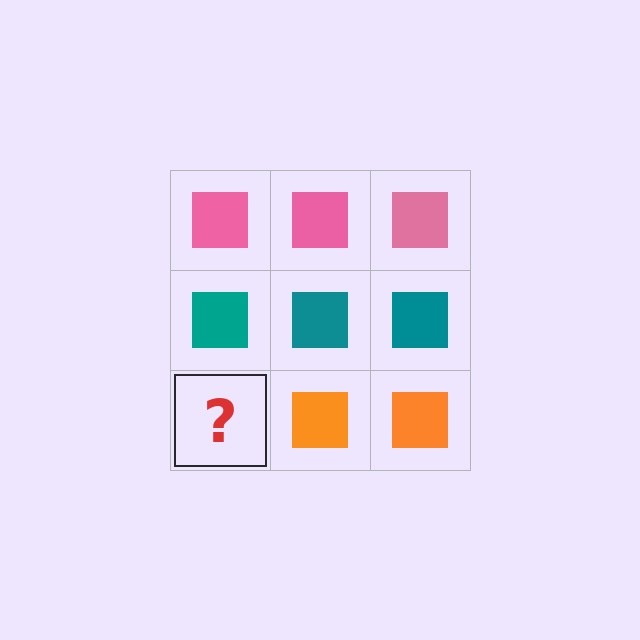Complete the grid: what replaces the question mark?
The question mark should be replaced with an orange square.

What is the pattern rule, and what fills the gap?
The rule is that each row has a consistent color. The gap should be filled with an orange square.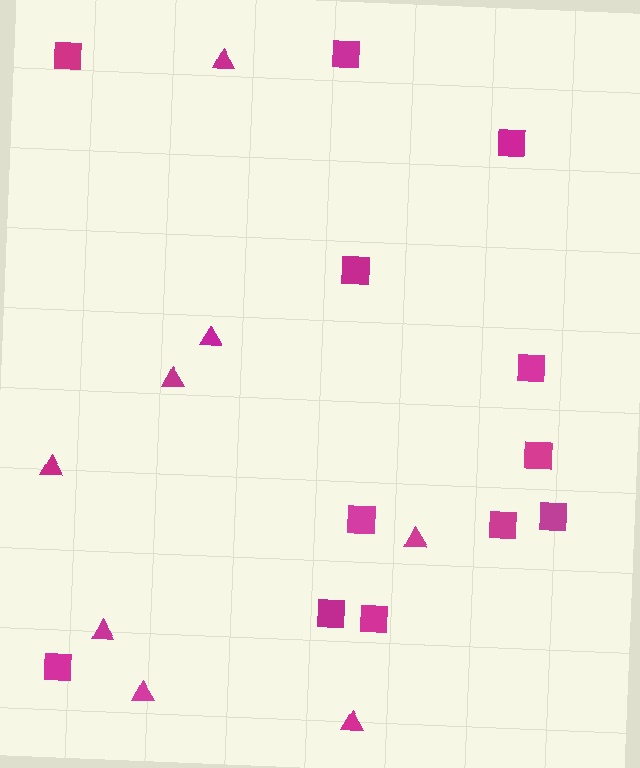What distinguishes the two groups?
There are 2 groups: one group of triangles (8) and one group of squares (12).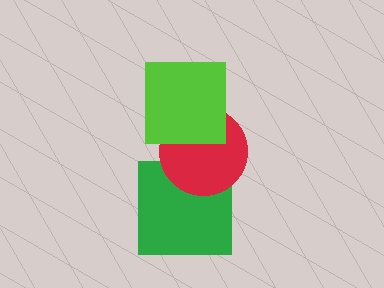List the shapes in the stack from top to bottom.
From top to bottom: the lime square, the red circle, the green square.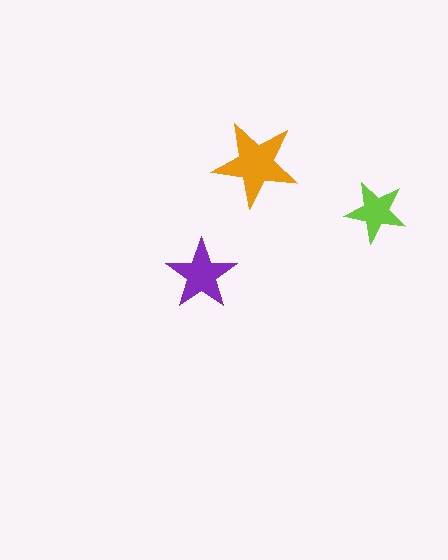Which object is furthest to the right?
The lime star is rightmost.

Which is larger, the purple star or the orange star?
The orange one.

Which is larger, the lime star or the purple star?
The purple one.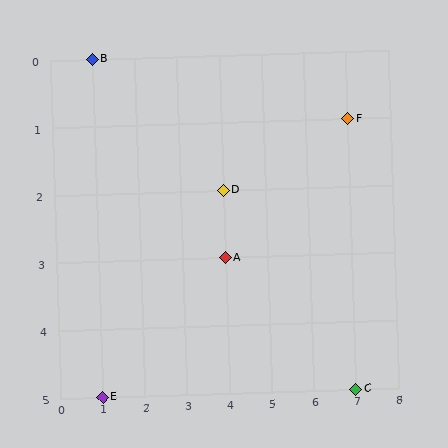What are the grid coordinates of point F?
Point F is at grid coordinates (7, 1).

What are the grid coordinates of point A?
Point A is at grid coordinates (4, 3).